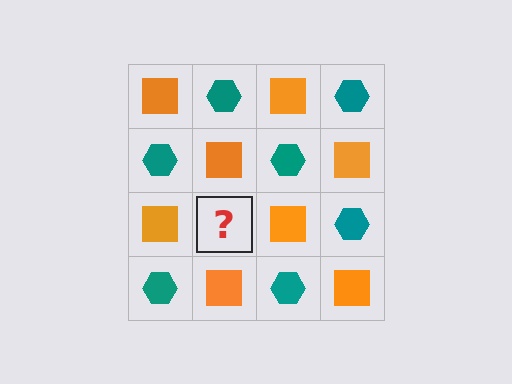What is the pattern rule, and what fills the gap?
The rule is that it alternates orange square and teal hexagon in a checkerboard pattern. The gap should be filled with a teal hexagon.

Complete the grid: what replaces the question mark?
The question mark should be replaced with a teal hexagon.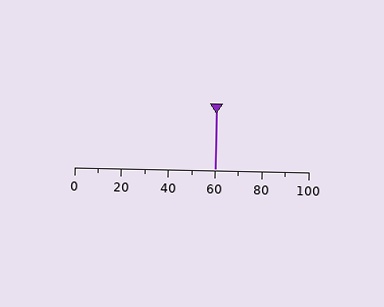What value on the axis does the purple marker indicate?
The marker indicates approximately 60.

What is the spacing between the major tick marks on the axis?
The major ticks are spaced 20 apart.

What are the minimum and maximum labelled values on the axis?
The axis runs from 0 to 100.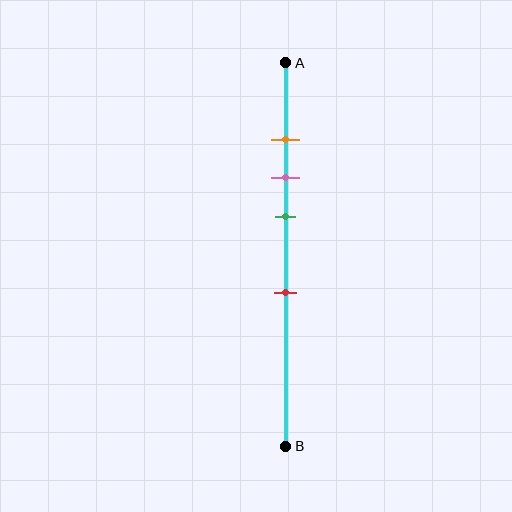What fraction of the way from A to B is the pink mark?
The pink mark is approximately 30% (0.3) of the way from A to B.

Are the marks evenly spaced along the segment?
No, the marks are not evenly spaced.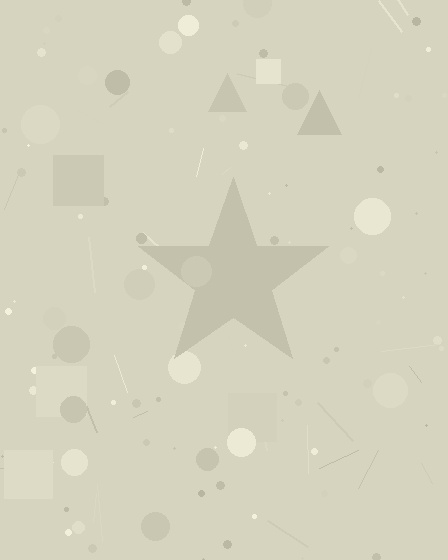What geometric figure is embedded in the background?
A star is embedded in the background.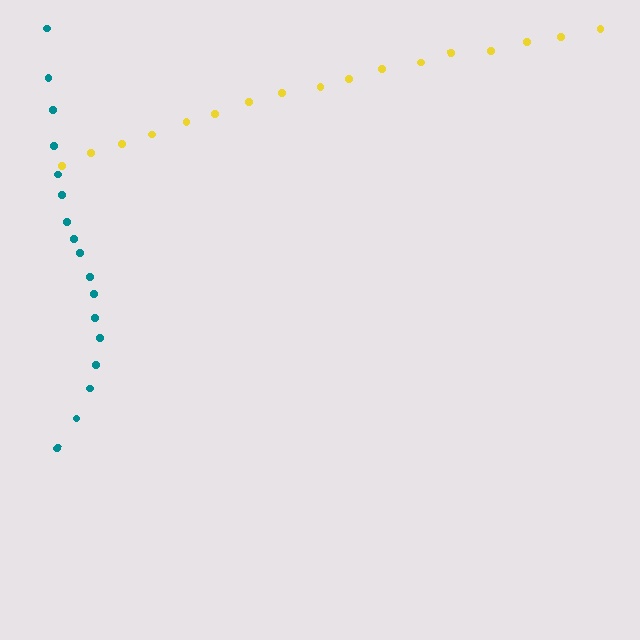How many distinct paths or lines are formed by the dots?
There are 2 distinct paths.